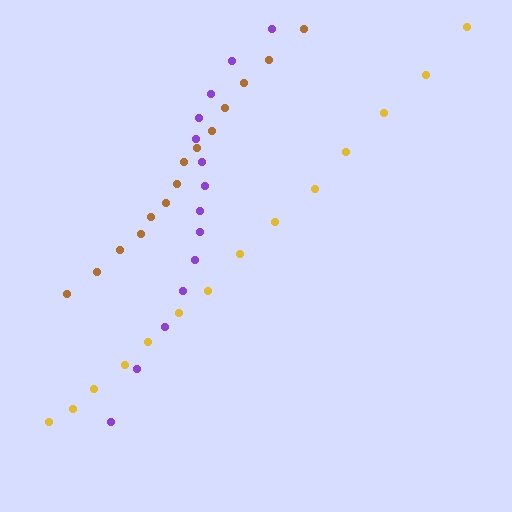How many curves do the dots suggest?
There are 3 distinct paths.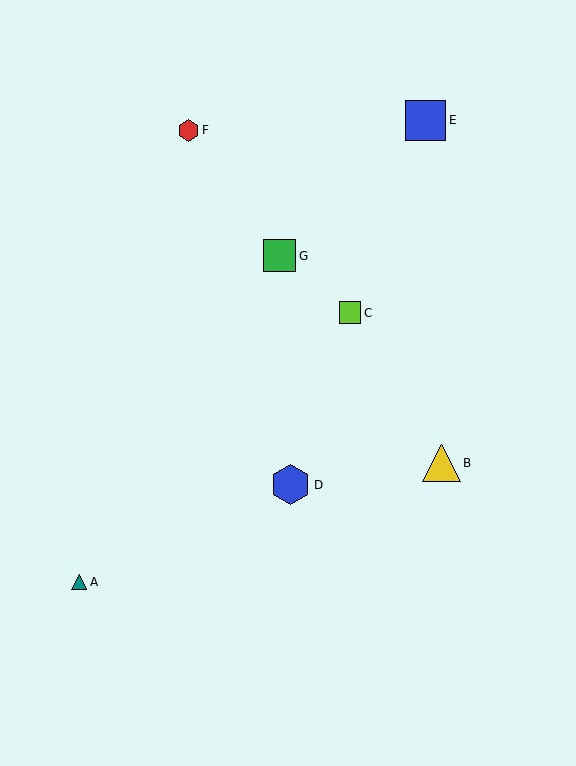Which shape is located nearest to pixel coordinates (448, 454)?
The yellow triangle (labeled B) at (441, 463) is nearest to that location.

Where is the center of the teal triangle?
The center of the teal triangle is at (79, 582).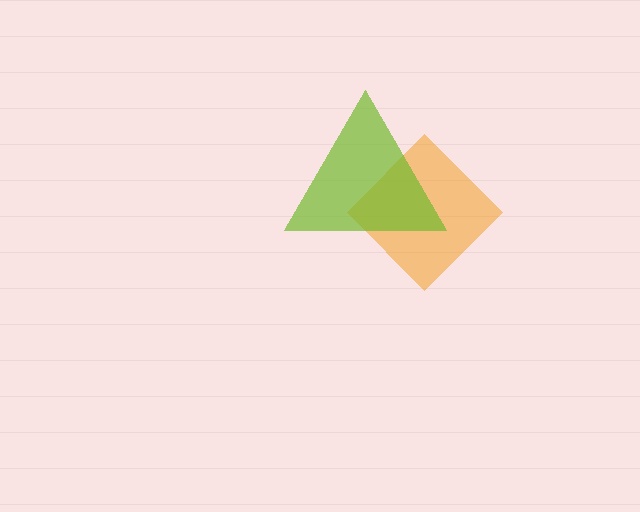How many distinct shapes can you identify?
There are 2 distinct shapes: an orange diamond, a lime triangle.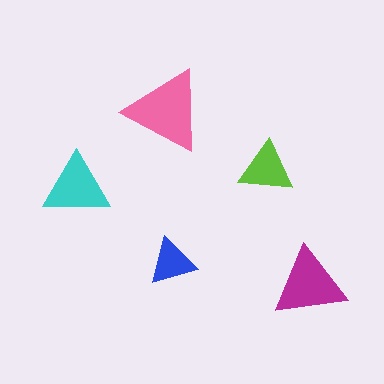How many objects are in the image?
There are 5 objects in the image.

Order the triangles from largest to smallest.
the pink one, the magenta one, the cyan one, the lime one, the blue one.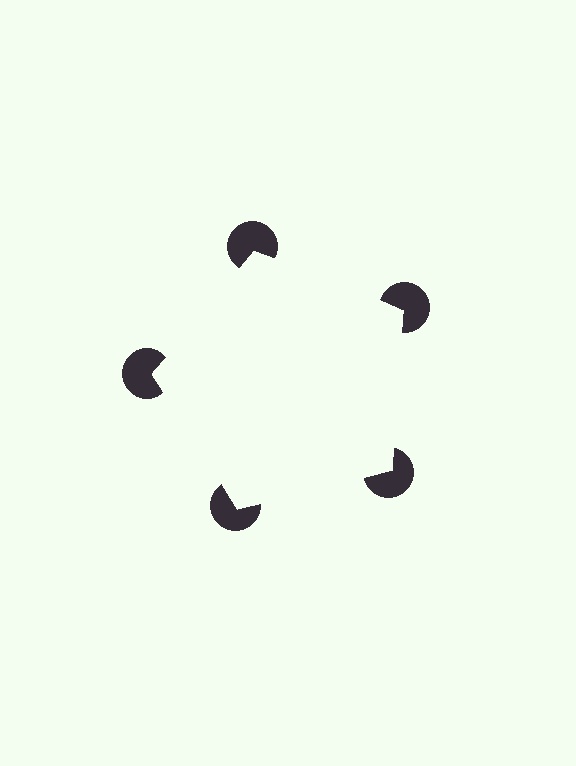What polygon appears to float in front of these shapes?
An illusory pentagon — its edges are inferred from the aligned wedge cuts in the pac-man discs, not physically drawn.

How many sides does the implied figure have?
5 sides.